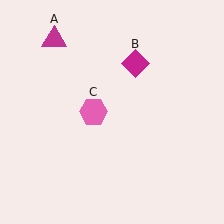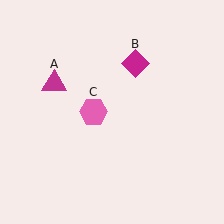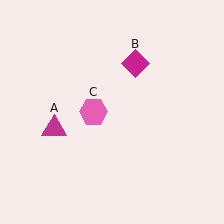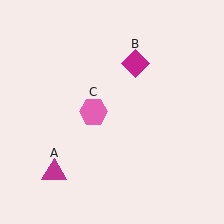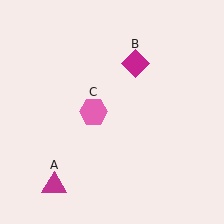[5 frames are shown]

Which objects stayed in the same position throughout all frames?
Magenta diamond (object B) and pink hexagon (object C) remained stationary.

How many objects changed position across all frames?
1 object changed position: magenta triangle (object A).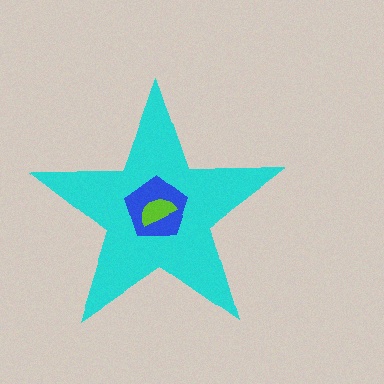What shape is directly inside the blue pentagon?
The lime semicircle.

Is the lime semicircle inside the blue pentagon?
Yes.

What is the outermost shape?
The cyan star.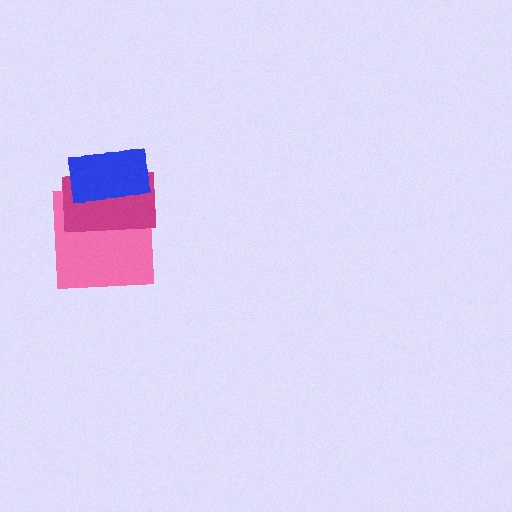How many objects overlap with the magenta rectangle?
2 objects overlap with the magenta rectangle.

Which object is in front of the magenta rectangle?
The blue rectangle is in front of the magenta rectangle.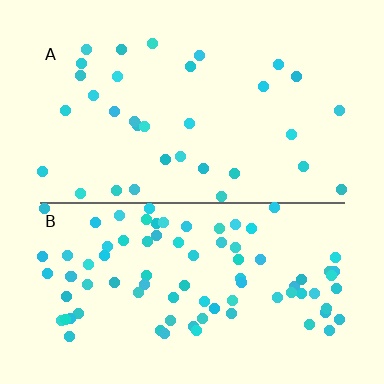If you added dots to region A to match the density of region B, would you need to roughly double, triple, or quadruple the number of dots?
Approximately triple.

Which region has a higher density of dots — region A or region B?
B (the bottom).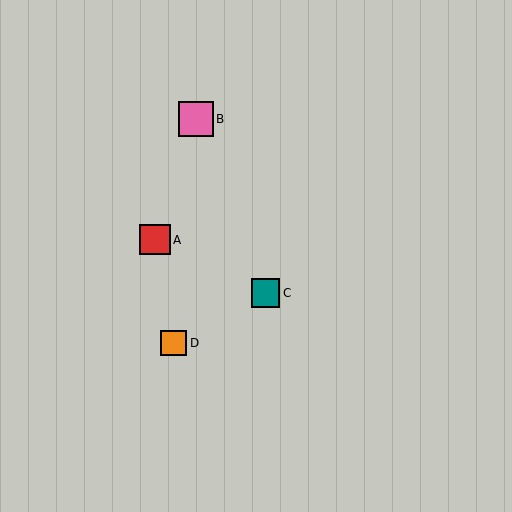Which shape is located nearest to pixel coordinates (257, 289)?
The teal square (labeled C) at (266, 293) is nearest to that location.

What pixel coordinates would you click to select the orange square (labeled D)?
Click at (174, 343) to select the orange square D.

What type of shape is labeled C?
Shape C is a teal square.